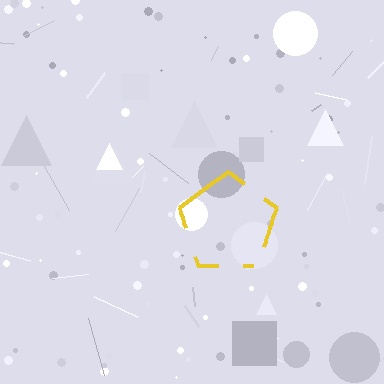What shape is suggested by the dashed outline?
The dashed outline suggests a pentagon.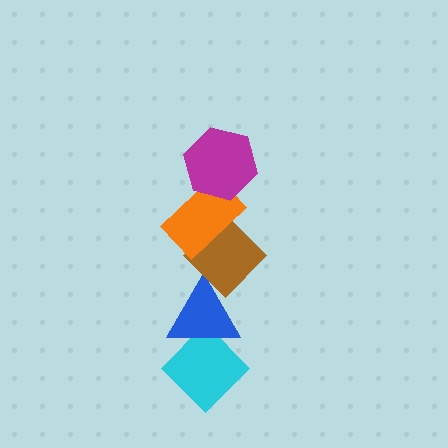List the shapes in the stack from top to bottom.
From top to bottom: the magenta hexagon, the orange rectangle, the brown diamond, the blue triangle, the cyan diamond.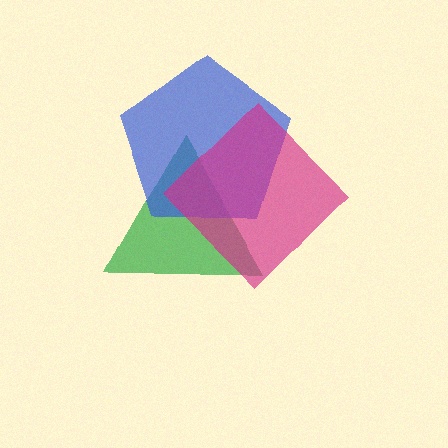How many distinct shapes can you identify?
There are 3 distinct shapes: a green triangle, a blue pentagon, a magenta diamond.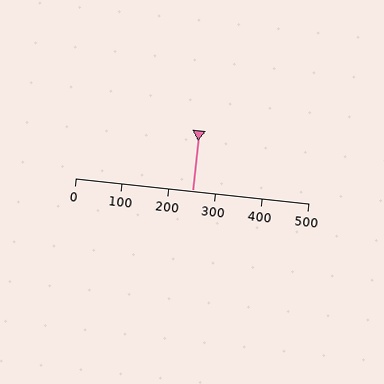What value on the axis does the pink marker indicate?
The marker indicates approximately 250.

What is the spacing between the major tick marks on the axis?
The major ticks are spaced 100 apart.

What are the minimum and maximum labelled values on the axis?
The axis runs from 0 to 500.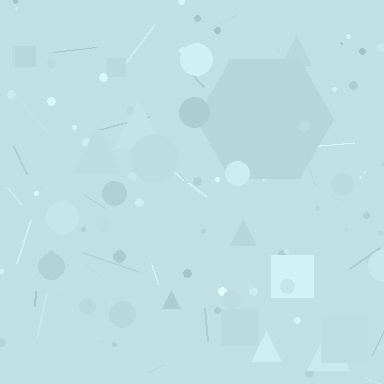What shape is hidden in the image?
A hexagon is hidden in the image.